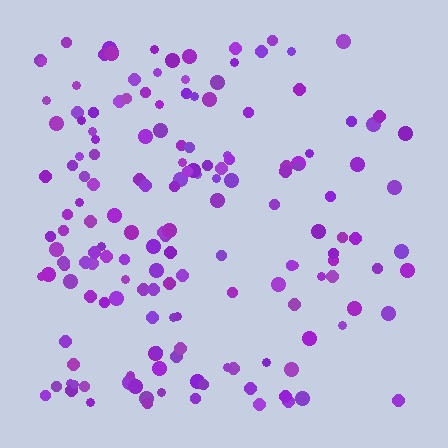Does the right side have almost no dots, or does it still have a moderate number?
Still a moderate number, just noticeably fewer than the left.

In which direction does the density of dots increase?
From right to left, with the left side densest.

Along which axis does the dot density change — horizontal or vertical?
Horizontal.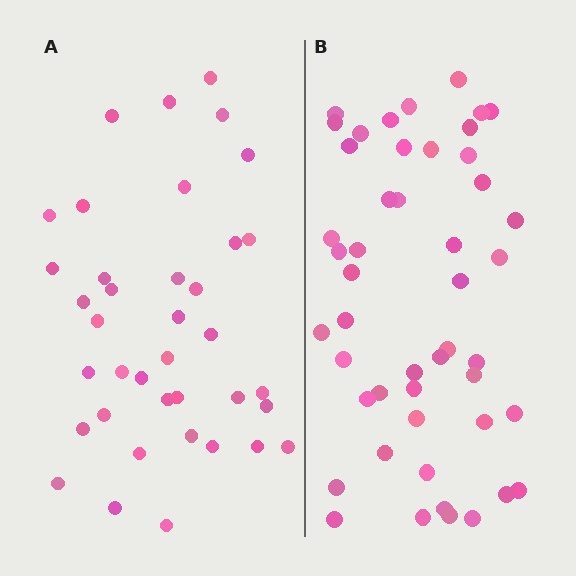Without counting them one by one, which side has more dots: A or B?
Region B (the right region) has more dots.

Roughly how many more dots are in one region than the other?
Region B has roughly 10 or so more dots than region A.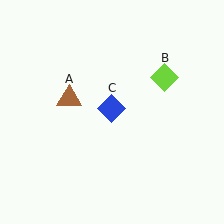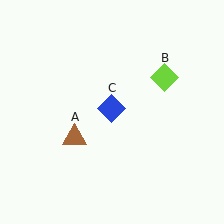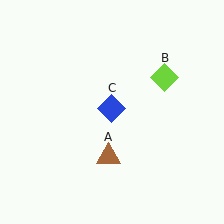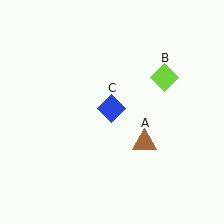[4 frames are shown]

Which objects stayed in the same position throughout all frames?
Lime diamond (object B) and blue diamond (object C) remained stationary.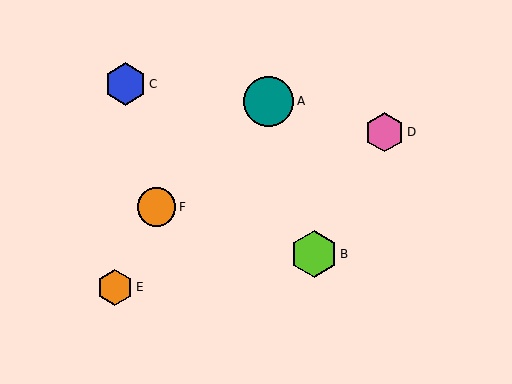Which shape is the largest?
The teal circle (labeled A) is the largest.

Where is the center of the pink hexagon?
The center of the pink hexagon is at (384, 132).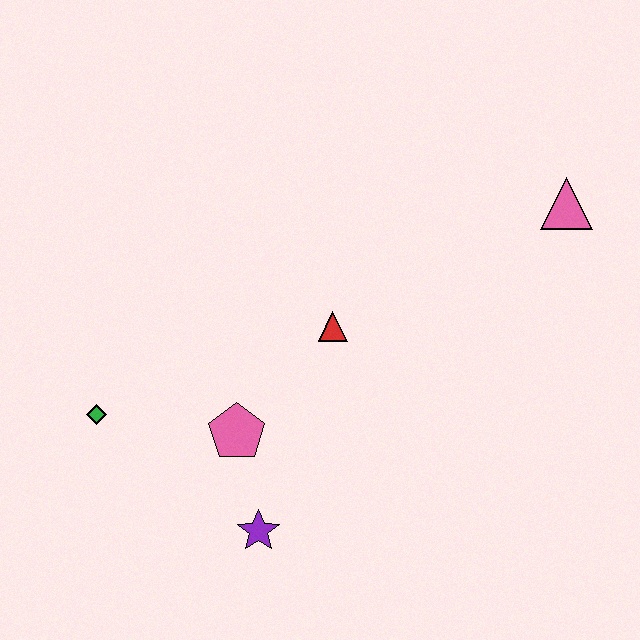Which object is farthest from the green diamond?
The pink triangle is farthest from the green diamond.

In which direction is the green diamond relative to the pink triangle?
The green diamond is to the left of the pink triangle.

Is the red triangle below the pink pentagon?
No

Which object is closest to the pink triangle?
The red triangle is closest to the pink triangle.